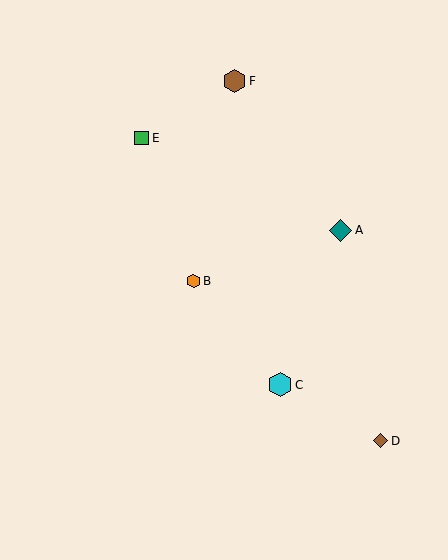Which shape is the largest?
The cyan hexagon (labeled C) is the largest.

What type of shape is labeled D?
Shape D is a brown diamond.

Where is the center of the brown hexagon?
The center of the brown hexagon is at (235, 81).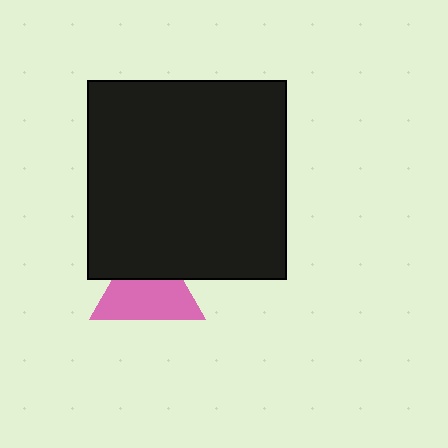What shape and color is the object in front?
The object in front is a black square.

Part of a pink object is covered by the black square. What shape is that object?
It is a triangle.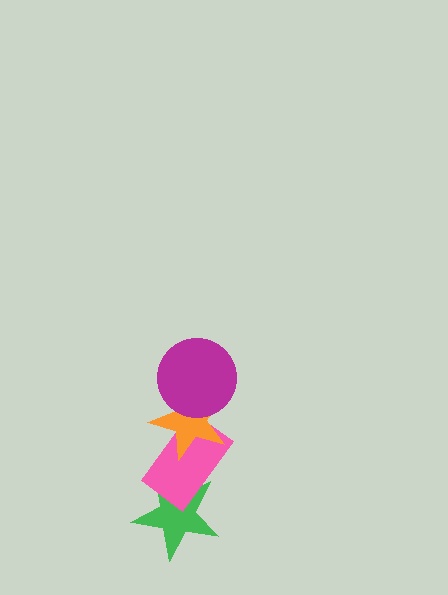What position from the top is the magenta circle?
The magenta circle is 1st from the top.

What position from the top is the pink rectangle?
The pink rectangle is 3rd from the top.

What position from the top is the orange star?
The orange star is 2nd from the top.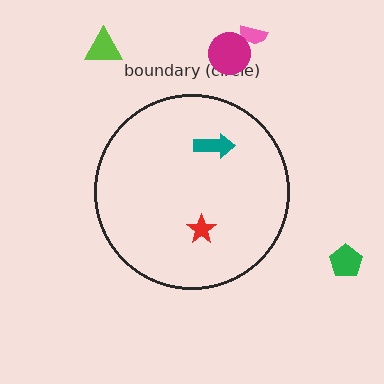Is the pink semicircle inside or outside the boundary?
Outside.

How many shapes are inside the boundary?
2 inside, 4 outside.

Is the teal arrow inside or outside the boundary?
Inside.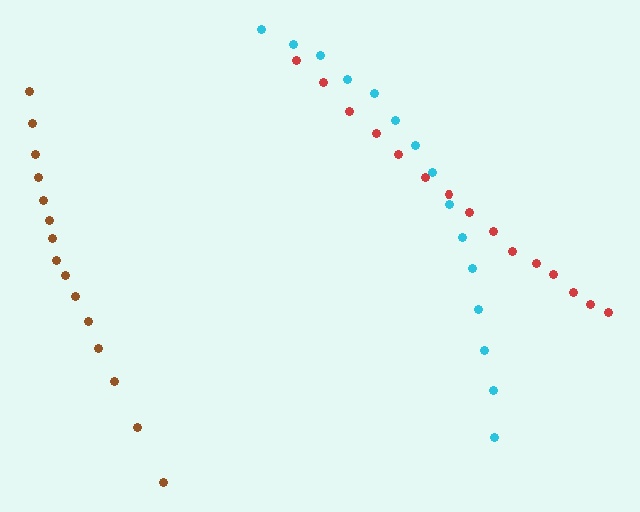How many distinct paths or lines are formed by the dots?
There are 3 distinct paths.